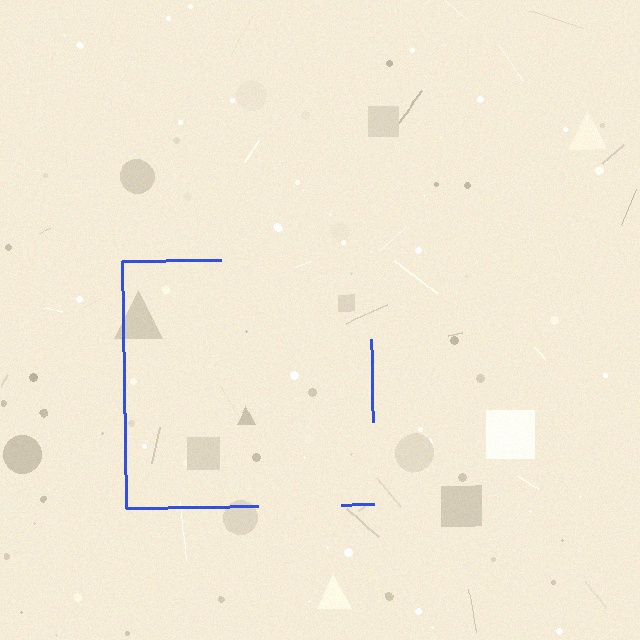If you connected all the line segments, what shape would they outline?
They would outline a square.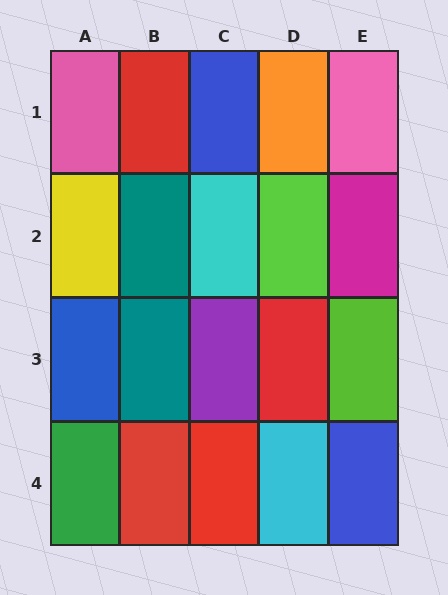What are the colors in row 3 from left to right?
Blue, teal, purple, red, lime.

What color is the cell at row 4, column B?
Red.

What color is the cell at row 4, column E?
Blue.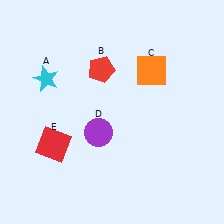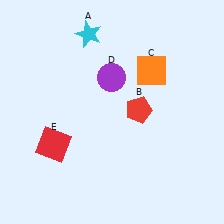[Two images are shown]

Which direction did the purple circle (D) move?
The purple circle (D) moved up.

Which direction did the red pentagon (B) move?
The red pentagon (B) moved down.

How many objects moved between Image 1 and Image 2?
3 objects moved between the two images.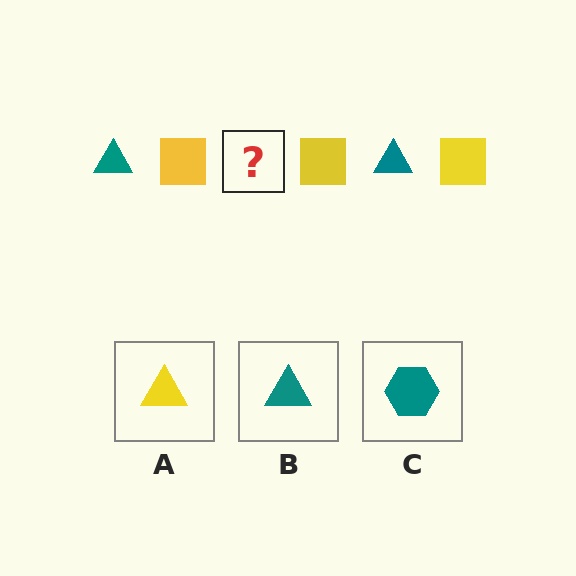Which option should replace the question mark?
Option B.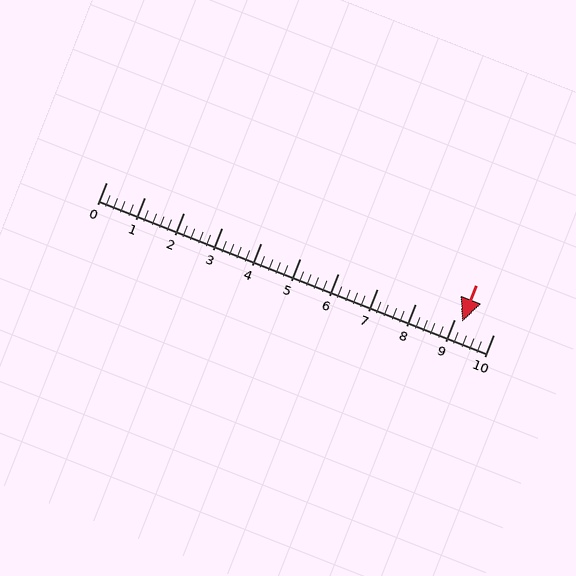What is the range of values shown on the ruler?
The ruler shows values from 0 to 10.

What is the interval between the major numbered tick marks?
The major tick marks are spaced 1 units apart.